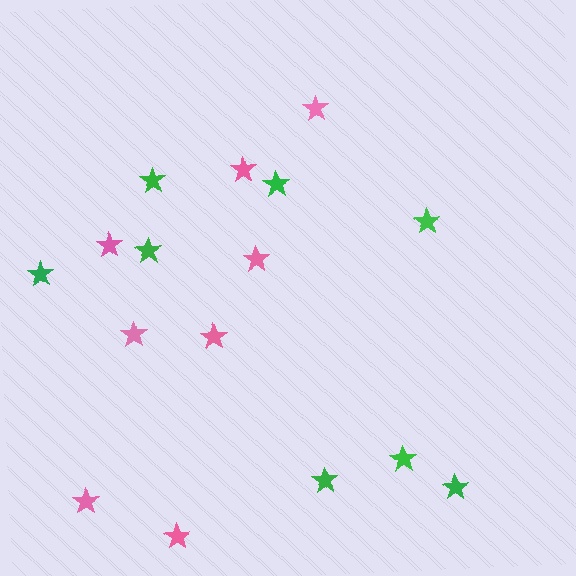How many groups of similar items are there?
There are 2 groups: one group of pink stars (8) and one group of green stars (8).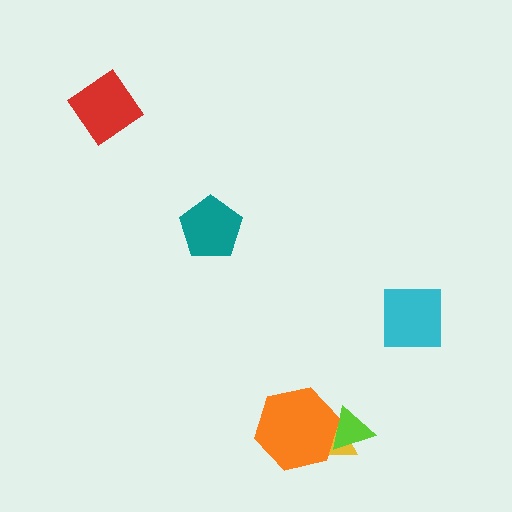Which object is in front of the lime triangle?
The orange hexagon is in front of the lime triangle.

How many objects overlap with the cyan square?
0 objects overlap with the cyan square.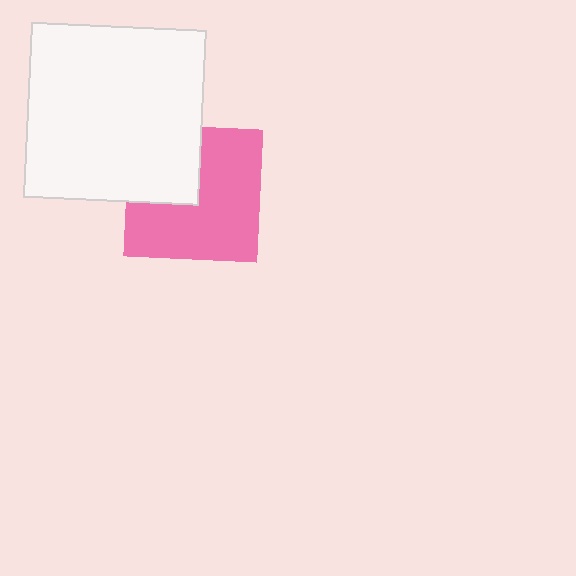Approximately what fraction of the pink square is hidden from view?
Roughly 33% of the pink square is hidden behind the white square.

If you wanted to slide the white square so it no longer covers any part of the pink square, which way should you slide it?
Slide it toward the upper-left — that is the most direct way to separate the two shapes.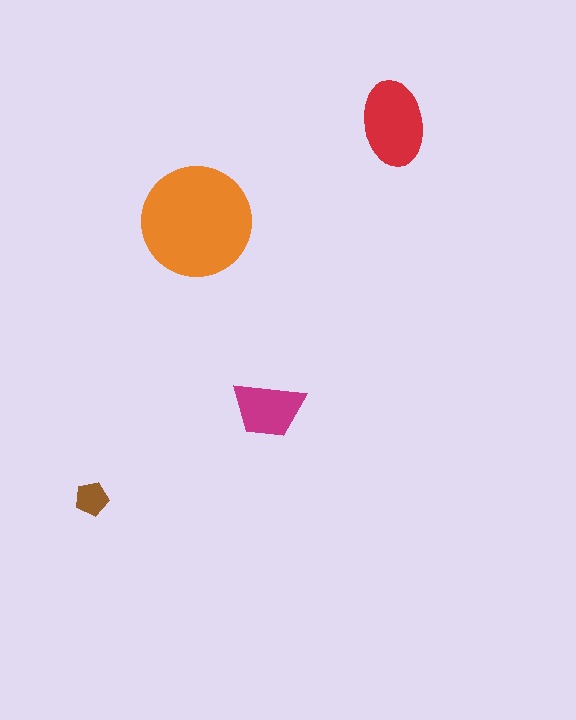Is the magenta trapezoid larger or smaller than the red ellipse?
Smaller.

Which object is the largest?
The orange circle.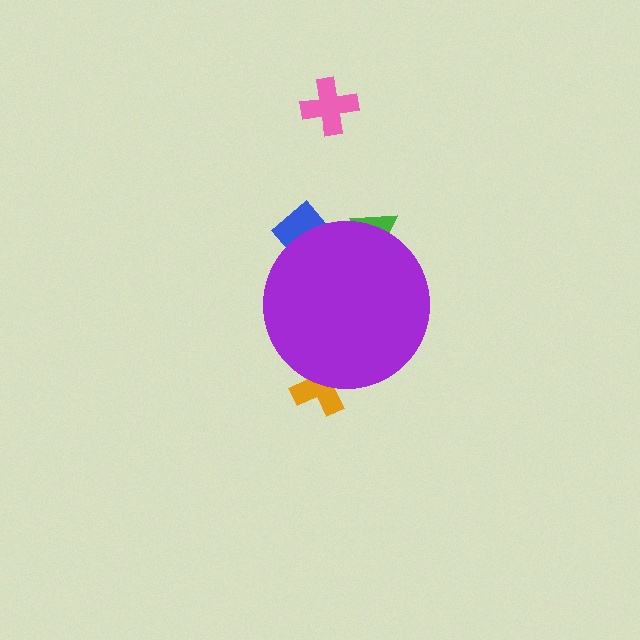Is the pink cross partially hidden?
No, the pink cross is fully visible.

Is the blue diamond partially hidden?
Yes, the blue diamond is partially hidden behind the purple circle.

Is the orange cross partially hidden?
Yes, the orange cross is partially hidden behind the purple circle.